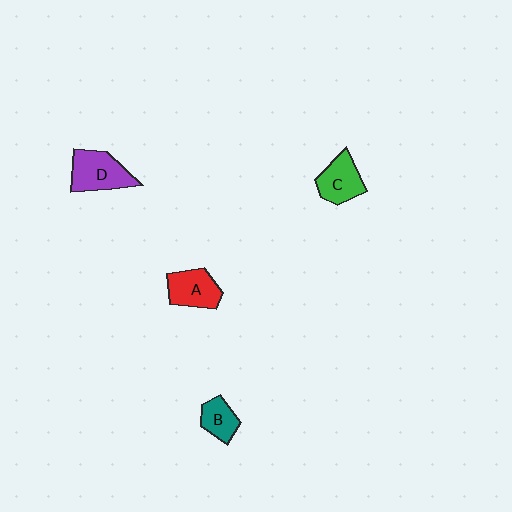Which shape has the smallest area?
Shape B (teal).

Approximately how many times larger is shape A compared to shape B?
Approximately 1.4 times.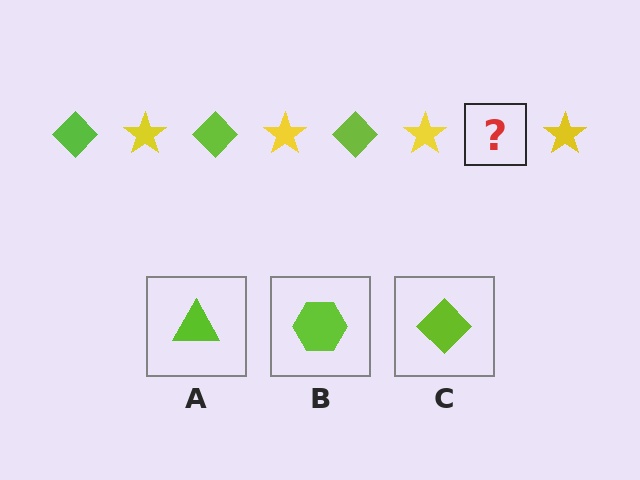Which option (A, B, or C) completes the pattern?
C.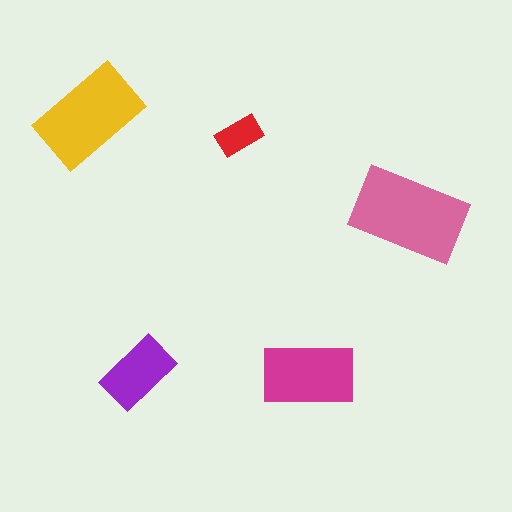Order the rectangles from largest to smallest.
the pink one, the yellow one, the magenta one, the purple one, the red one.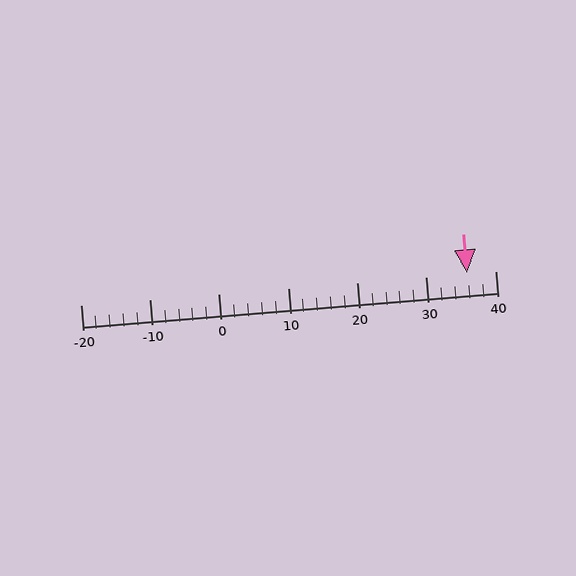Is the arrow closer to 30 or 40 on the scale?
The arrow is closer to 40.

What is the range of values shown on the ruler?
The ruler shows values from -20 to 40.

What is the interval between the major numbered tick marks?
The major tick marks are spaced 10 units apart.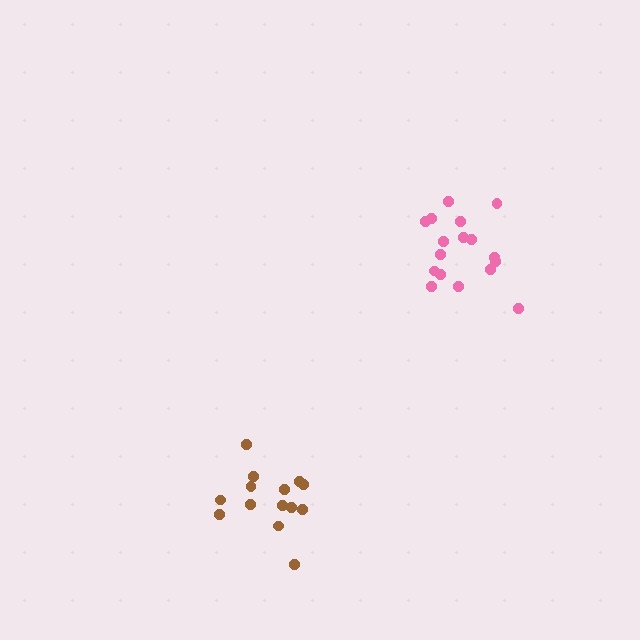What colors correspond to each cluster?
The clusters are colored: brown, pink.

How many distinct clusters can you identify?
There are 2 distinct clusters.